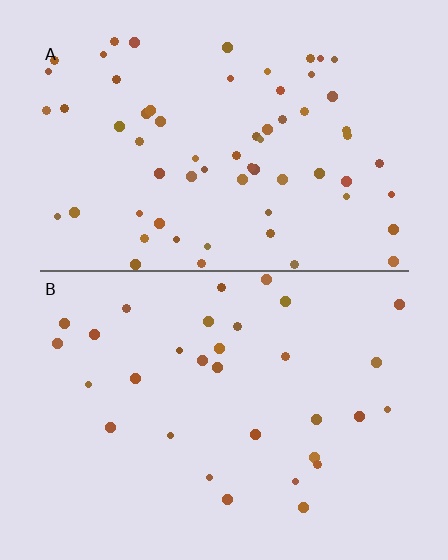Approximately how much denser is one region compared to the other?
Approximately 2.1× — region A over region B.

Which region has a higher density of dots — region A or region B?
A (the top).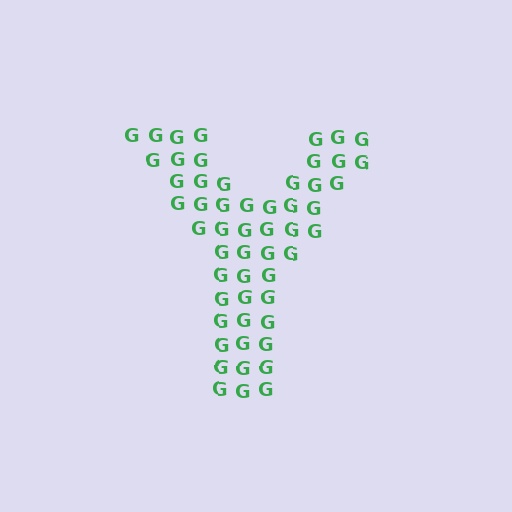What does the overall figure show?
The overall figure shows the letter Y.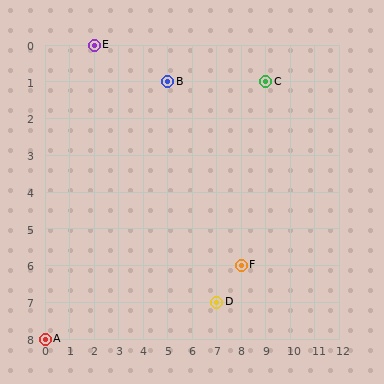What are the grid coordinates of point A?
Point A is at grid coordinates (0, 8).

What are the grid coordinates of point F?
Point F is at grid coordinates (8, 6).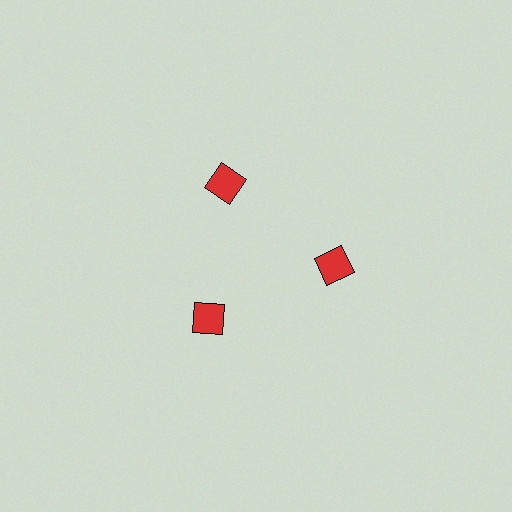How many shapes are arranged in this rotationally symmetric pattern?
There are 3 shapes, arranged in 3 groups of 1.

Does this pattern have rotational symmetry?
Yes, this pattern has 3-fold rotational symmetry. It looks the same after rotating 120 degrees around the center.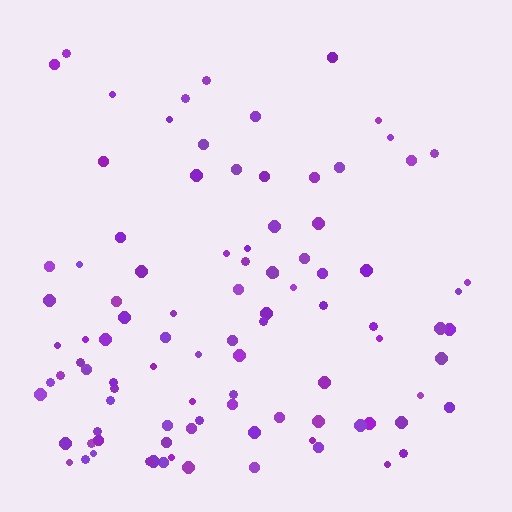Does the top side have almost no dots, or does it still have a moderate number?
Still a moderate number, just noticeably fewer than the bottom.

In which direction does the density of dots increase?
From top to bottom, with the bottom side densest.